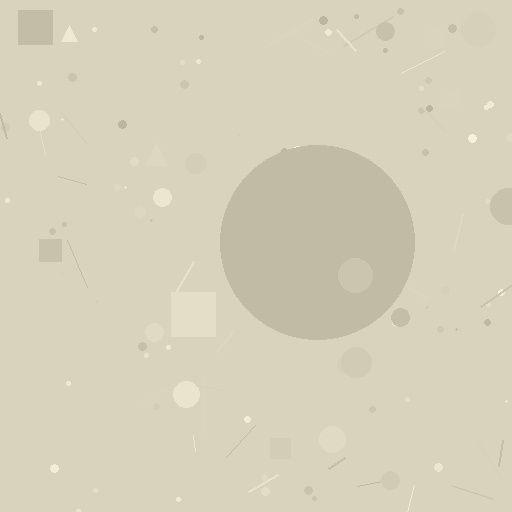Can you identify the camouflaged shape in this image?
The camouflaged shape is a circle.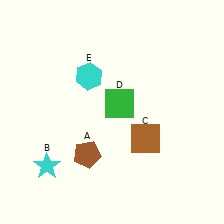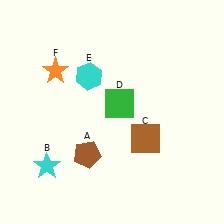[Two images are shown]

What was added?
An orange star (F) was added in Image 2.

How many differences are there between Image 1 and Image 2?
There is 1 difference between the two images.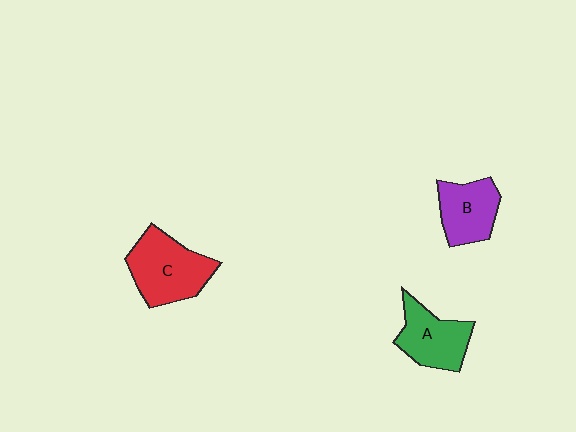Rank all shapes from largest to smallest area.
From largest to smallest: C (red), A (green), B (purple).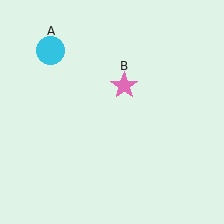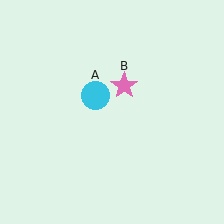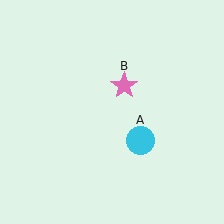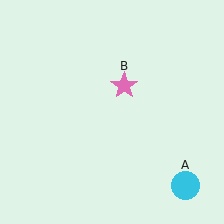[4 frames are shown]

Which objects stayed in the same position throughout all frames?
Pink star (object B) remained stationary.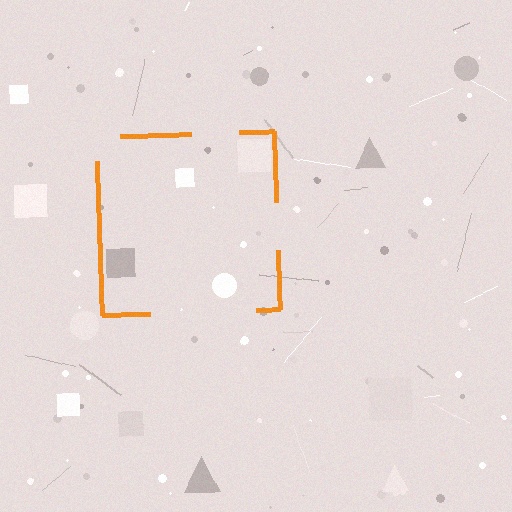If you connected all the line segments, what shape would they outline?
They would outline a square.